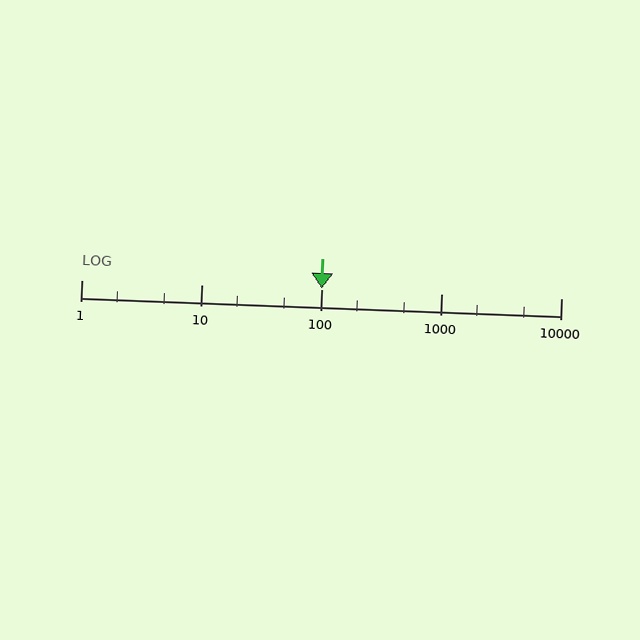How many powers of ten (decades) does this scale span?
The scale spans 4 decades, from 1 to 10000.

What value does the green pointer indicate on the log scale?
The pointer indicates approximately 100.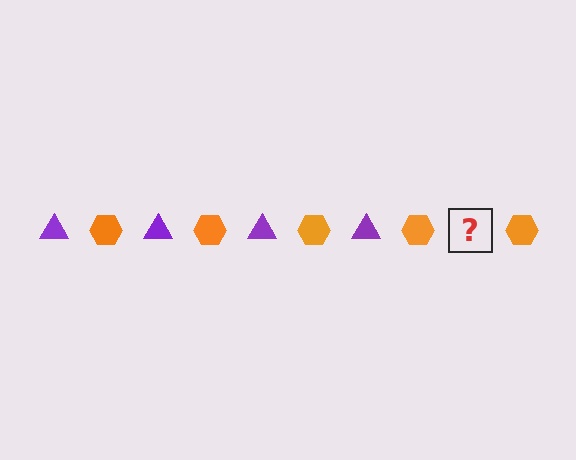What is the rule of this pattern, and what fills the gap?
The rule is that the pattern alternates between purple triangle and orange hexagon. The gap should be filled with a purple triangle.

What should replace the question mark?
The question mark should be replaced with a purple triangle.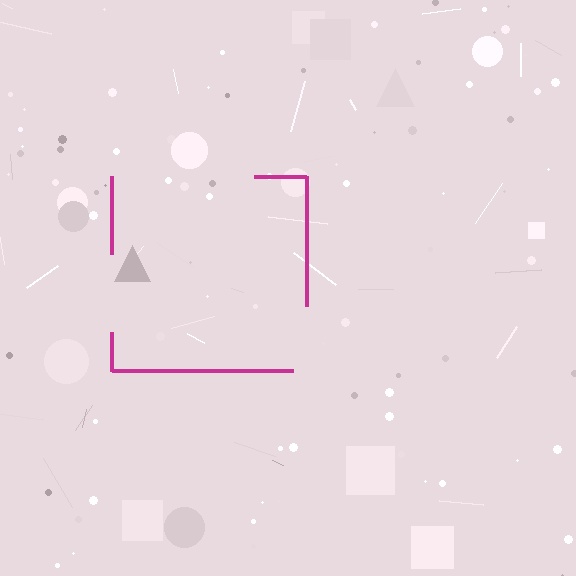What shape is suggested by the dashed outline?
The dashed outline suggests a square.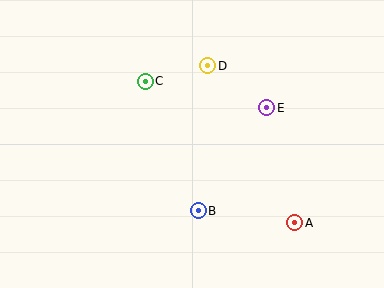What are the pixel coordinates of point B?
Point B is at (198, 211).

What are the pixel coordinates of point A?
Point A is at (295, 223).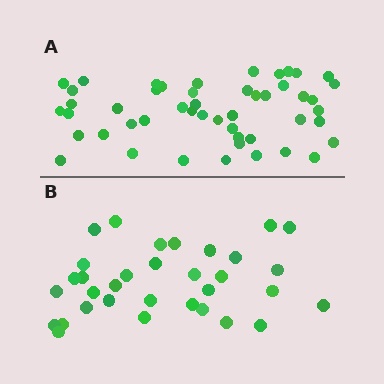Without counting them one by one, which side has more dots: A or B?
Region A (the top region) has more dots.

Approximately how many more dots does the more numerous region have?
Region A has approximately 15 more dots than region B.